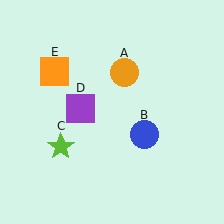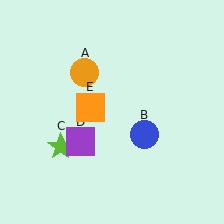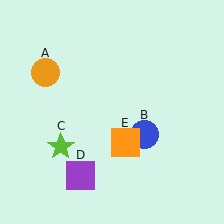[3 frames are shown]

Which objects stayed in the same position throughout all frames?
Blue circle (object B) and lime star (object C) remained stationary.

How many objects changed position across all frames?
3 objects changed position: orange circle (object A), purple square (object D), orange square (object E).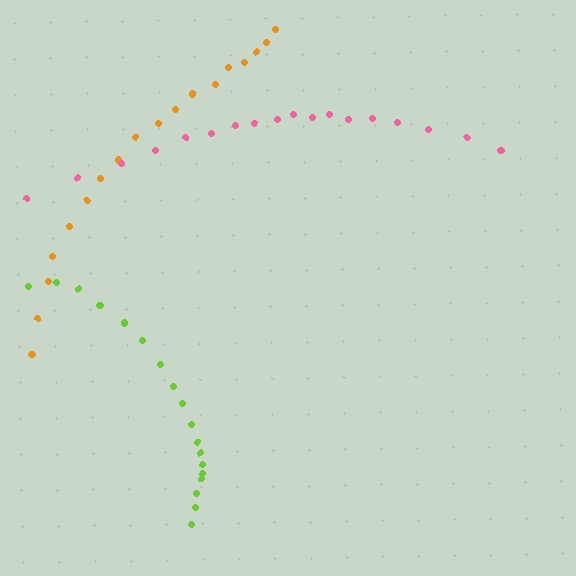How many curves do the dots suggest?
There are 3 distinct paths.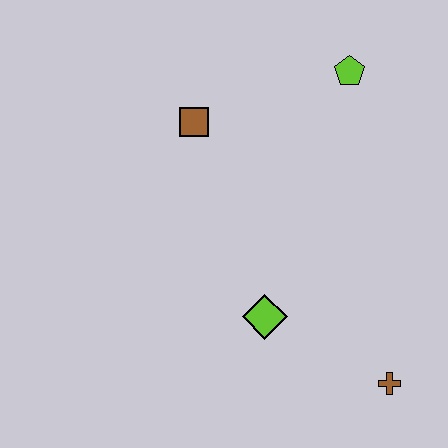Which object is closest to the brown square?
The lime pentagon is closest to the brown square.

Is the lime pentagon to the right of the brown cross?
No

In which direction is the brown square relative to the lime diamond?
The brown square is above the lime diamond.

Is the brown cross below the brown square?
Yes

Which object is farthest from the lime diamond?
The lime pentagon is farthest from the lime diamond.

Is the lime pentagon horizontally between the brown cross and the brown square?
Yes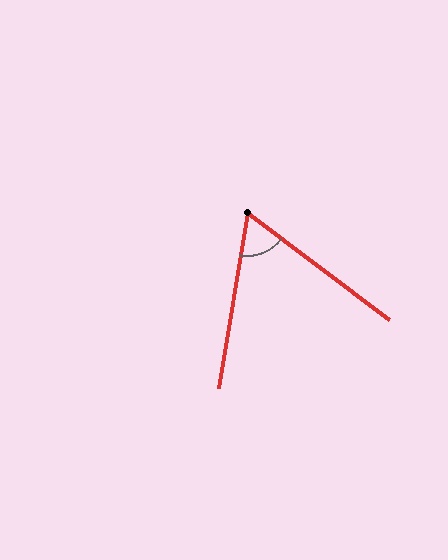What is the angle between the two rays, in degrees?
Approximately 63 degrees.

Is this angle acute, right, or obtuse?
It is acute.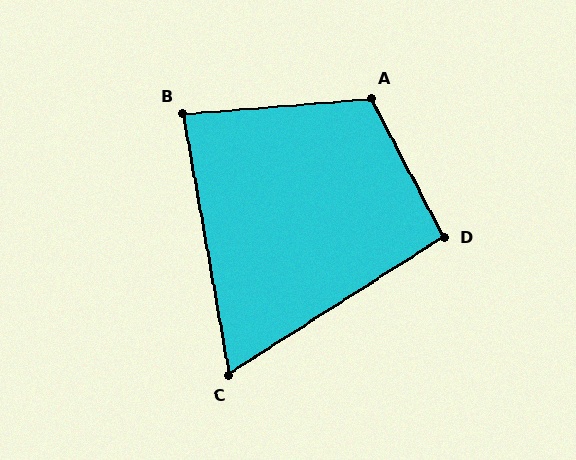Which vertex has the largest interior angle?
A, at approximately 113 degrees.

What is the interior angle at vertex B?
Approximately 85 degrees (acute).